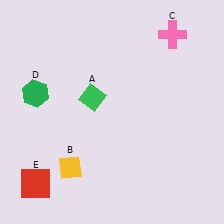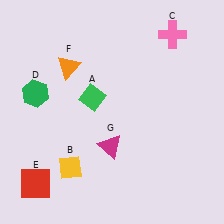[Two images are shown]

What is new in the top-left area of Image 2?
An orange triangle (F) was added in the top-left area of Image 2.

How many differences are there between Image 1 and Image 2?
There are 2 differences between the two images.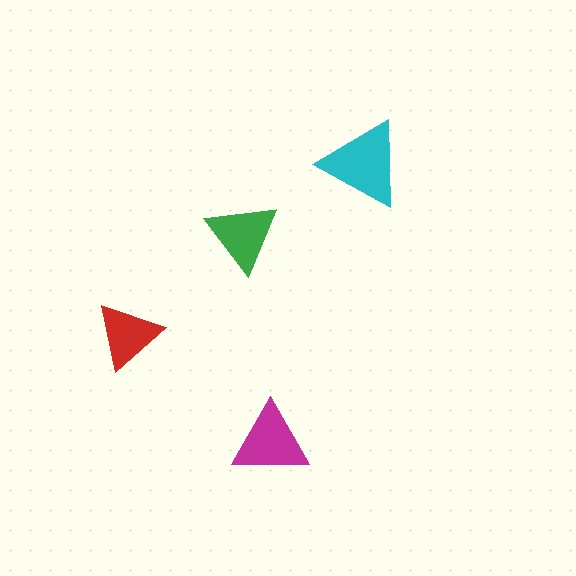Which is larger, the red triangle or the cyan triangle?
The cyan one.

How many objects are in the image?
There are 4 objects in the image.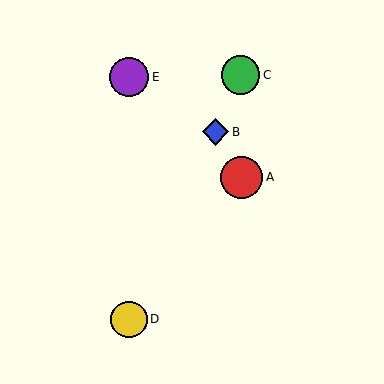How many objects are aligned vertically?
2 objects (D, E) are aligned vertically.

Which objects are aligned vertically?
Objects D, E are aligned vertically.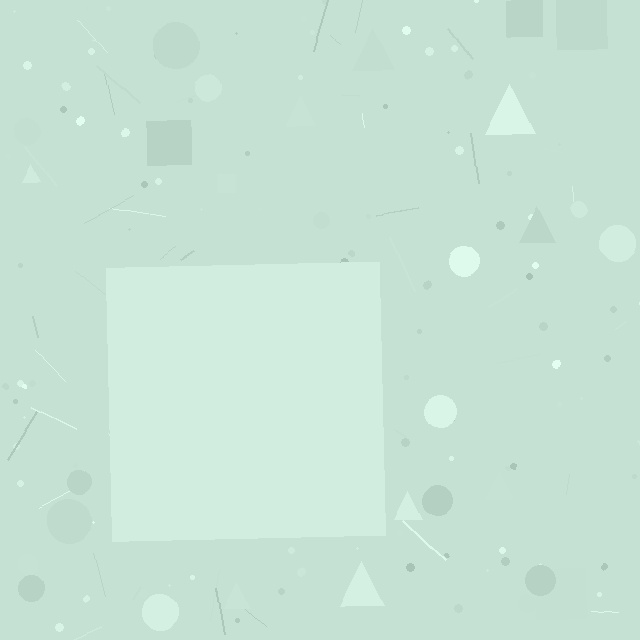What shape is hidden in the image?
A square is hidden in the image.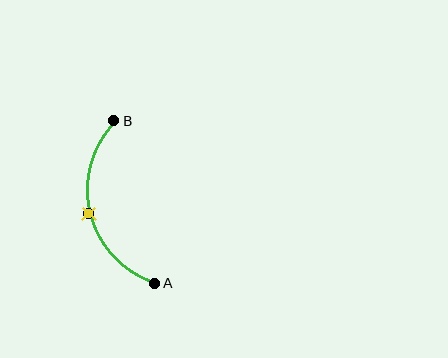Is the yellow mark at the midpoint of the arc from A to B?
Yes. The yellow mark lies on the arc at equal arc-length from both A and B — it is the arc midpoint.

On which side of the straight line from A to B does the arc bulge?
The arc bulges to the left of the straight line connecting A and B.